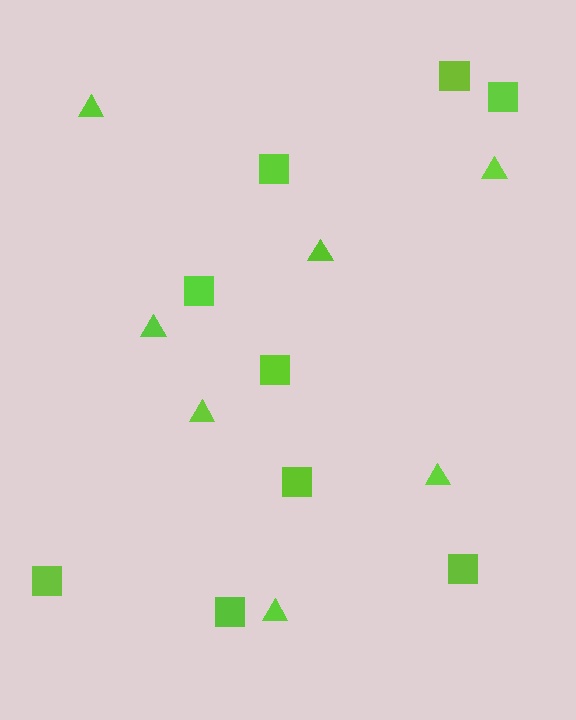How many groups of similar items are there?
There are 2 groups: one group of squares (9) and one group of triangles (7).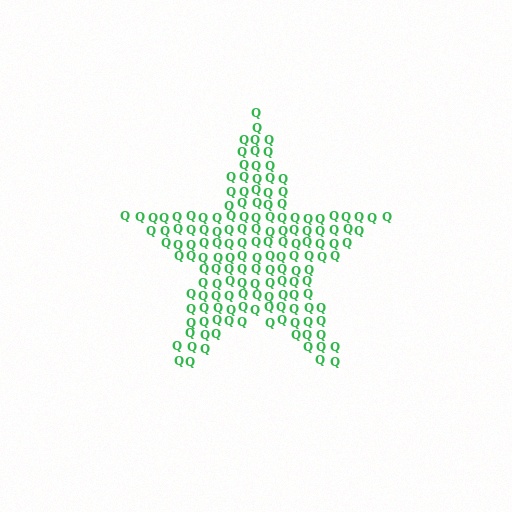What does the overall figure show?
The overall figure shows a star.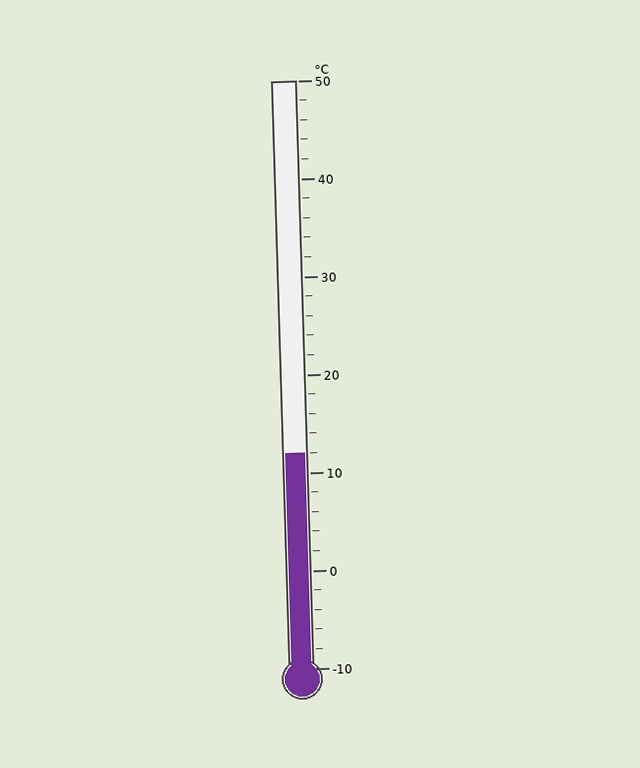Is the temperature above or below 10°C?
The temperature is above 10°C.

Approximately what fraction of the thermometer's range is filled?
The thermometer is filled to approximately 35% of its range.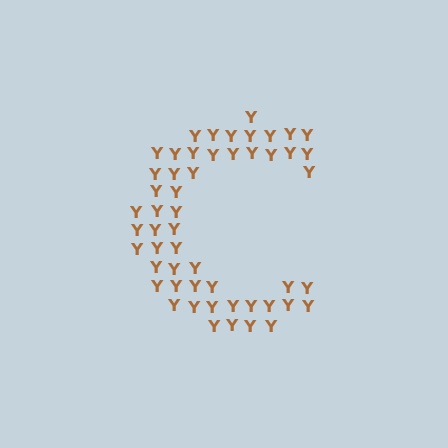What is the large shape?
The large shape is the letter C.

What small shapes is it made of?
It is made of small letter Y's.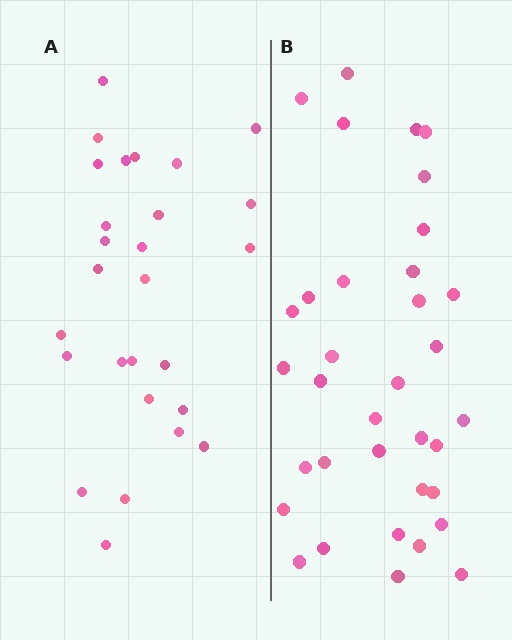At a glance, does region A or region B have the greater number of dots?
Region B (the right region) has more dots.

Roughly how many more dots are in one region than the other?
Region B has roughly 8 or so more dots than region A.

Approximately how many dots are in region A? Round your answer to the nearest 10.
About 30 dots. (The exact count is 27, which rounds to 30.)